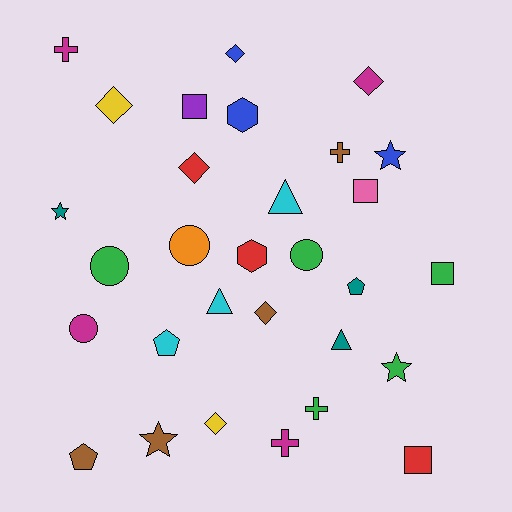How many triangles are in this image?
There are 3 triangles.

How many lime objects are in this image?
There are no lime objects.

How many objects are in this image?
There are 30 objects.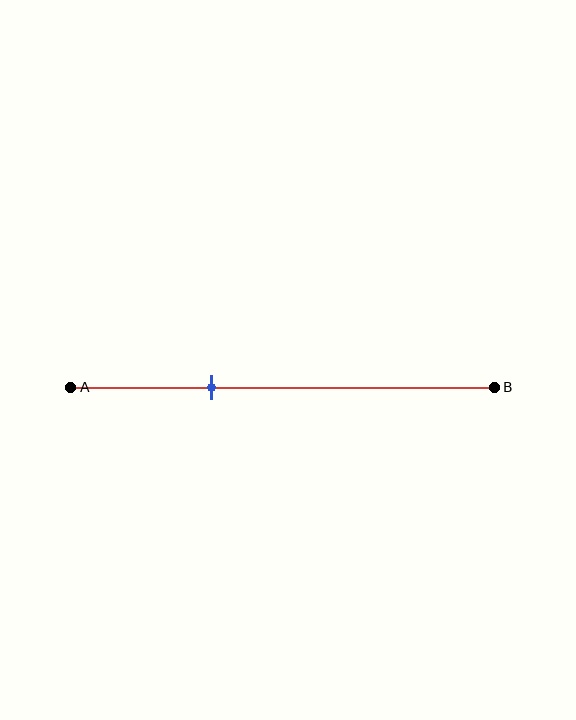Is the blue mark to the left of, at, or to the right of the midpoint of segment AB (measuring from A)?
The blue mark is to the left of the midpoint of segment AB.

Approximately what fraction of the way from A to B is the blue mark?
The blue mark is approximately 35% of the way from A to B.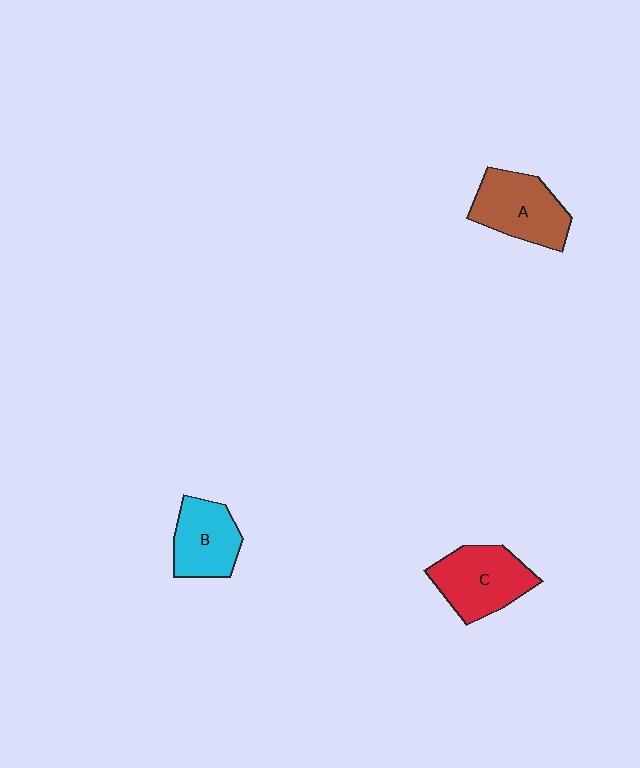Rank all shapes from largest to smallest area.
From largest to smallest: C (red), A (brown), B (cyan).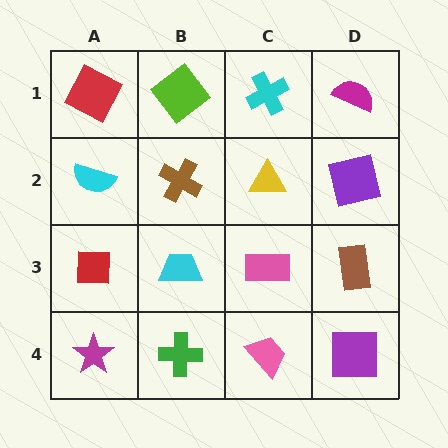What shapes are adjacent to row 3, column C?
A yellow triangle (row 2, column C), a pink trapezoid (row 4, column C), a cyan trapezoid (row 3, column B), a brown rectangle (row 3, column D).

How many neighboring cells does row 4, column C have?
3.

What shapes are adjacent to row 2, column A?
A red square (row 1, column A), a red square (row 3, column A), a brown cross (row 2, column B).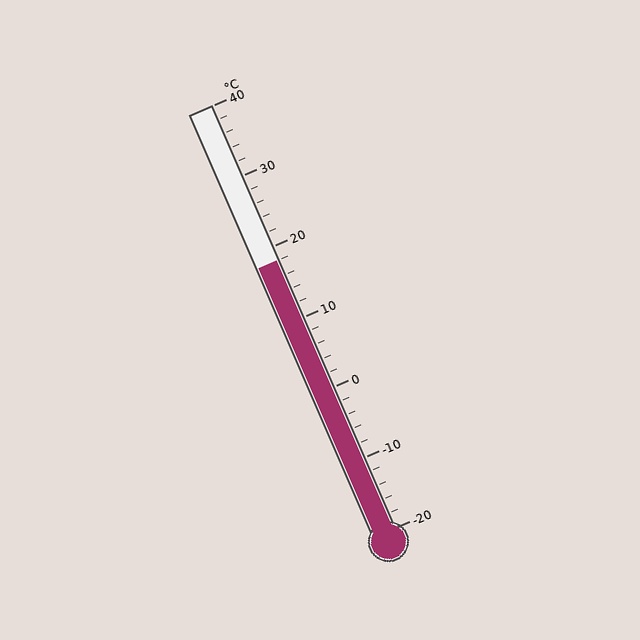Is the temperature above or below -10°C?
The temperature is above -10°C.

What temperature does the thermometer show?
The thermometer shows approximately 18°C.